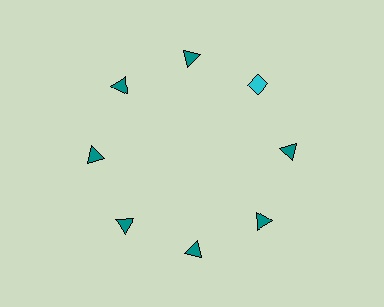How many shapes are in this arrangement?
There are 8 shapes arranged in a ring pattern.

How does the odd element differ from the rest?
It differs in both color (cyan instead of teal) and shape (diamond instead of triangle).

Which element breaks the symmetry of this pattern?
The cyan diamond at roughly the 2 o'clock position breaks the symmetry. All other shapes are teal triangles.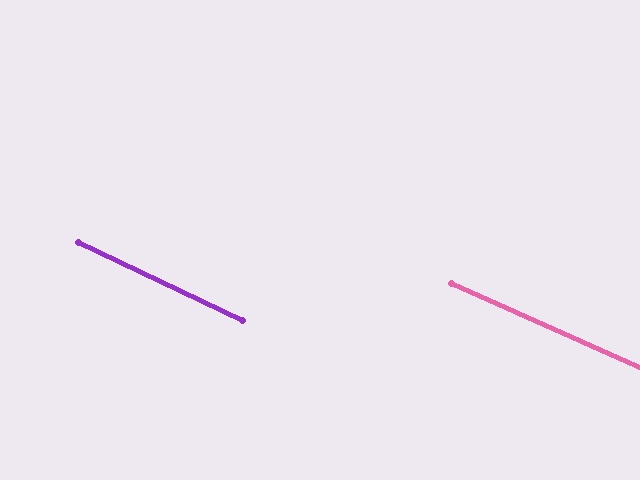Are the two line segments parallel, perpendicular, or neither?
Parallel — their directions differ by only 1.6°.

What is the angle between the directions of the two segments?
Approximately 2 degrees.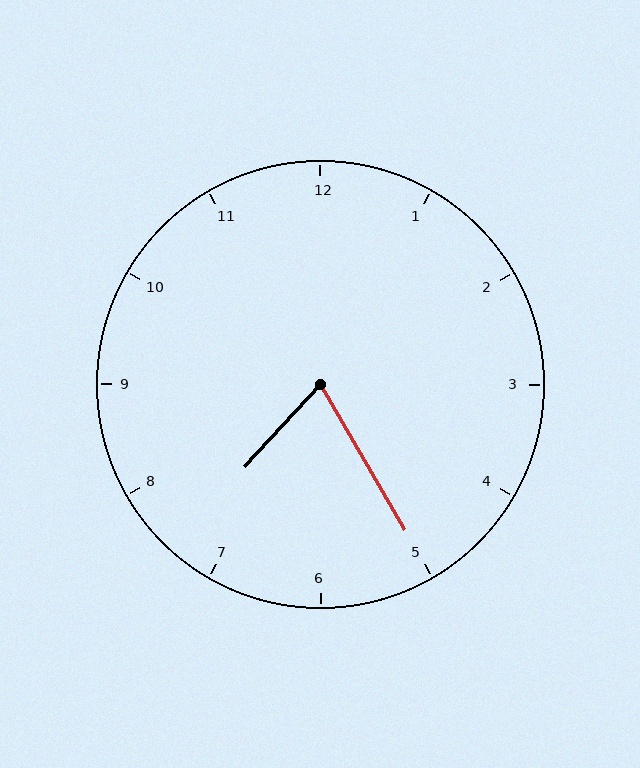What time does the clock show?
7:25.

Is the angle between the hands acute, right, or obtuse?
It is acute.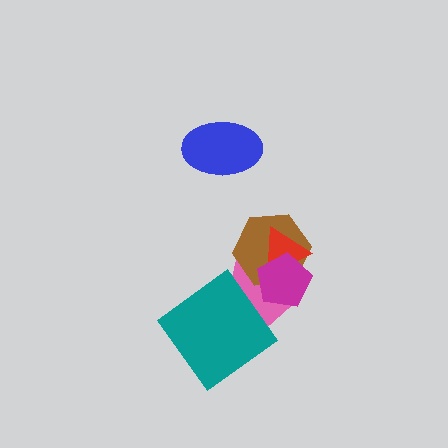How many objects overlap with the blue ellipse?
0 objects overlap with the blue ellipse.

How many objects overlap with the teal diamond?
1 object overlaps with the teal diamond.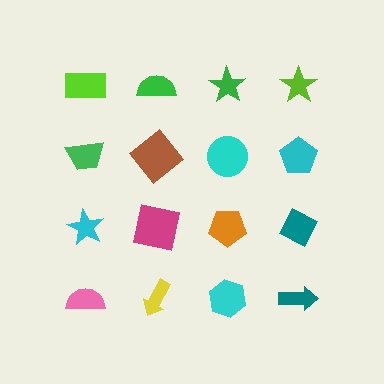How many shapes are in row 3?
4 shapes.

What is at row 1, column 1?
A lime rectangle.